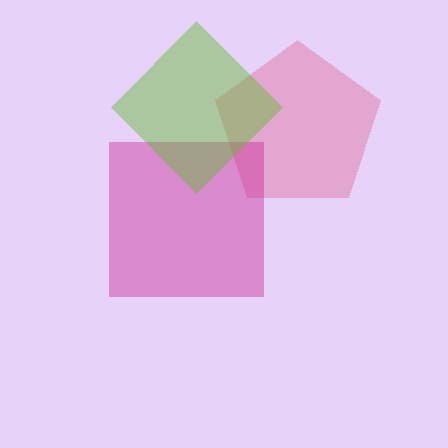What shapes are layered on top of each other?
The layered shapes are: a pink pentagon, a magenta square, a lime diamond.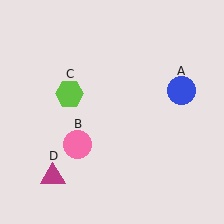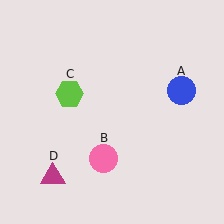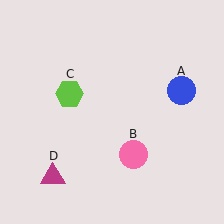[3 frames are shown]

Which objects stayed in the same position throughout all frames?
Blue circle (object A) and lime hexagon (object C) and magenta triangle (object D) remained stationary.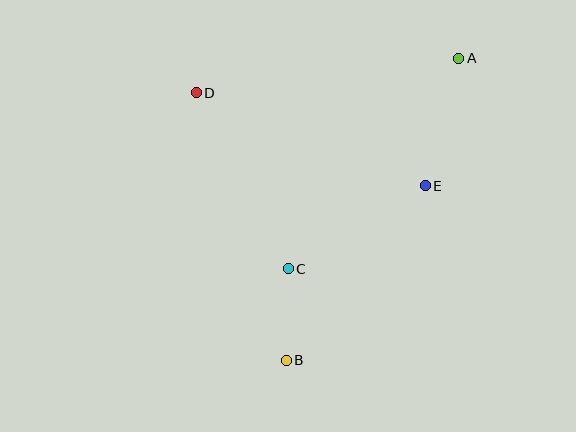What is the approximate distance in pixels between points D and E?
The distance between D and E is approximately 247 pixels.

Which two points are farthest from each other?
Points A and B are farthest from each other.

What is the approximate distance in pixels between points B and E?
The distance between B and E is approximately 223 pixels.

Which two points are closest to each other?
Points B and C are closest to each other.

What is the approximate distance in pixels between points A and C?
The distance between A and C is approximately 271 pixels.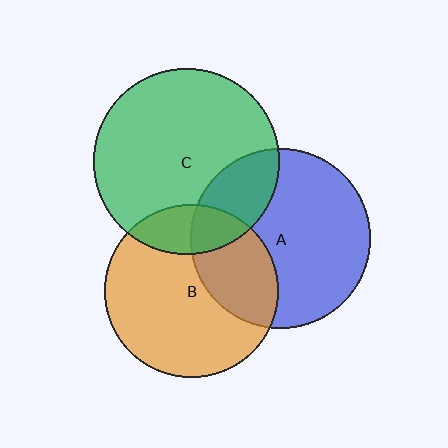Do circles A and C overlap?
Yes.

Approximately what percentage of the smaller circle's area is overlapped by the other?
Approximately 25%.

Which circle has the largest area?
Circle C (green).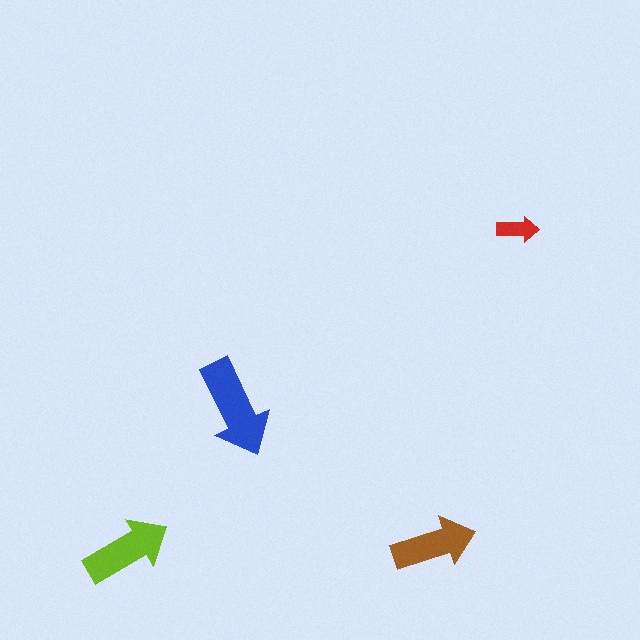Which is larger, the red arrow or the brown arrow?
The brown one.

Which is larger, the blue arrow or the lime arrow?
The blue one.